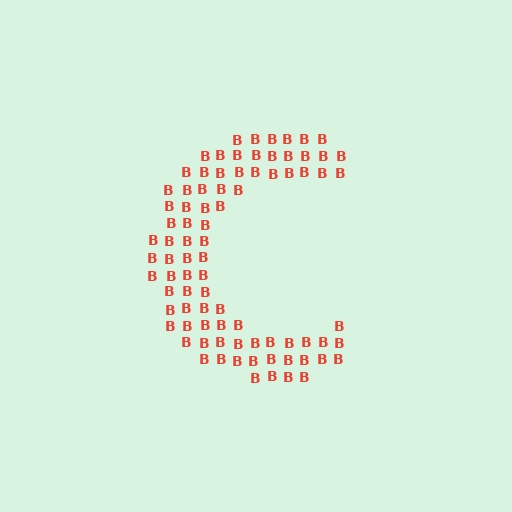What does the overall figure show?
The overall figure shows the letter C.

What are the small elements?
The small elements are letter B's.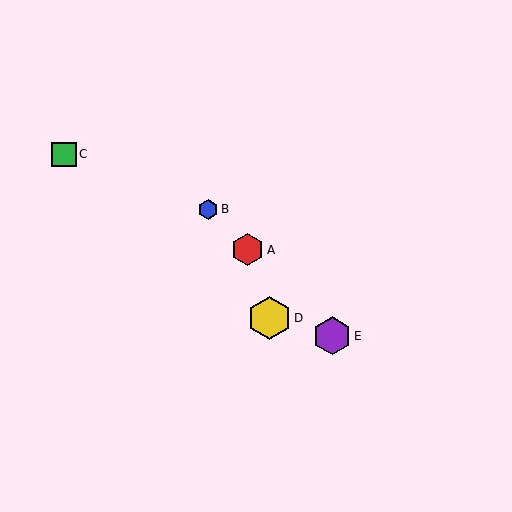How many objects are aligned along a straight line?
3 objects (A, B, E) are aligned along a straight line.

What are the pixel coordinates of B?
Object B is at (208, 209).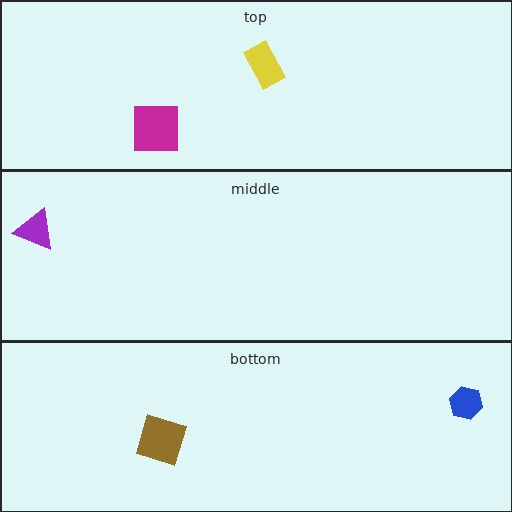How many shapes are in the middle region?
1.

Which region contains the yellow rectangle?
The top region.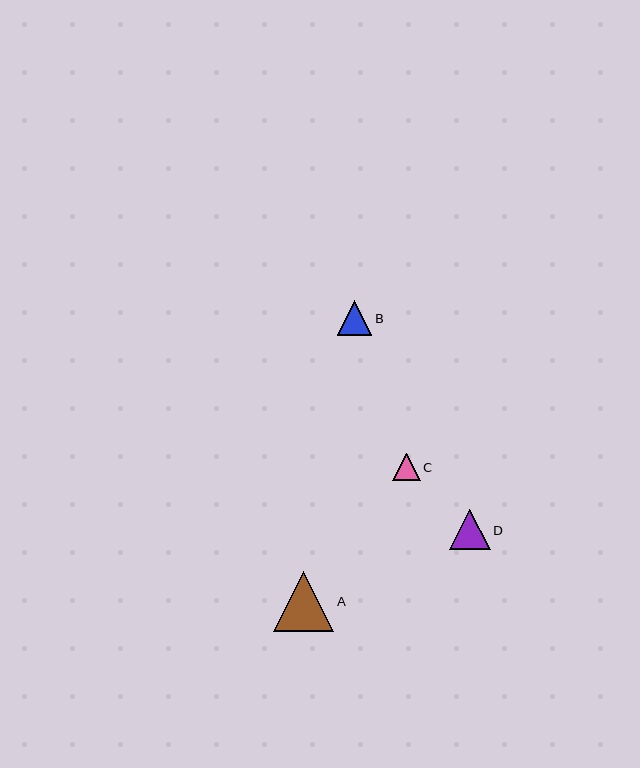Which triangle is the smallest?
Triangle C is the smallest with a size of approximately 27 pixels.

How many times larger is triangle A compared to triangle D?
Triangle A is approximately 1.5 times the size of triangle D.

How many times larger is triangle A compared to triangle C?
Triangle A is approximately 2.2 times the size of triangle C.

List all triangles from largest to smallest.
From largest to smallest: A, D, B, C.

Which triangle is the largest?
Triangle A is the largest with a size of approximately 60 pixels.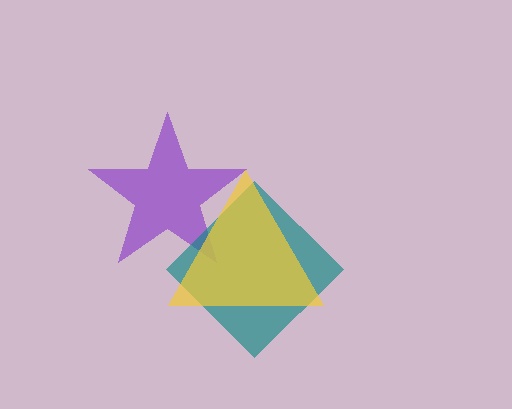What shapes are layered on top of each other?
The layered shapes are: a purple star, a teal diamond, a yellow triangle.